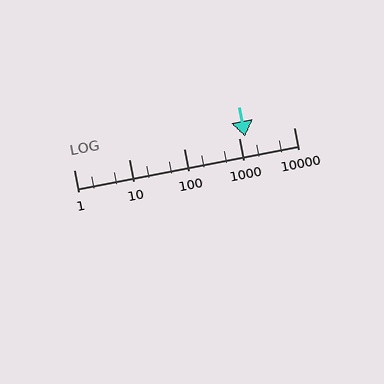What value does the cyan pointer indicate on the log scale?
The pointer indicates approximately 1300.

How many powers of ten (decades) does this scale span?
The scale spans 4 decades, from 1 to 10000.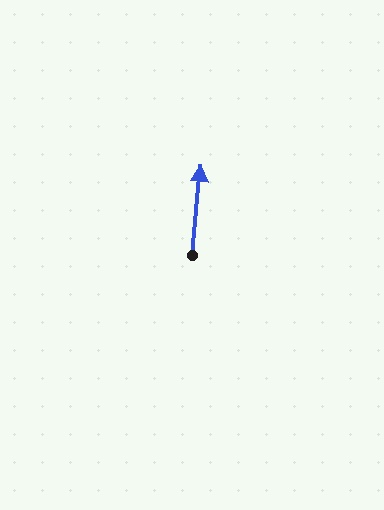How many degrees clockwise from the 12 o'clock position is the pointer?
Approximately 6 degrees.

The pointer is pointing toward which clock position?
Roughly 12 o'clock.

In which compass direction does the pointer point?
North.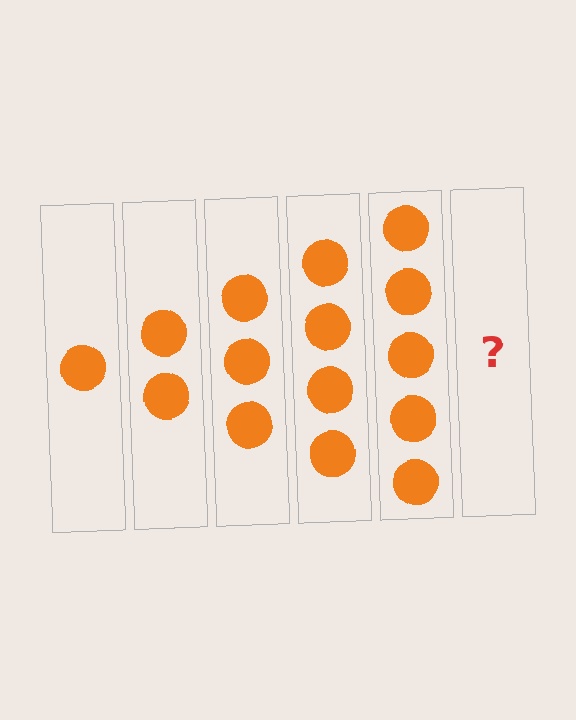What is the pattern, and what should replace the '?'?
The pattern is that each step adds one more circle. The '?' should be 6 circles.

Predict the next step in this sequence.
The next step is 6 circles.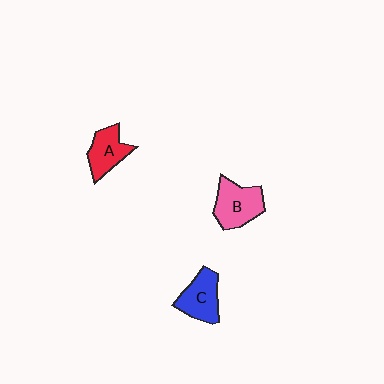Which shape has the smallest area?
Shape A (red).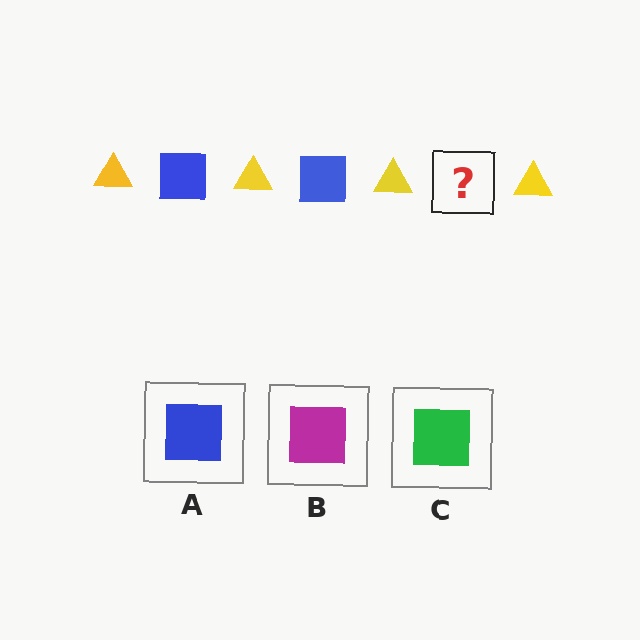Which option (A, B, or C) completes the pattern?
A.